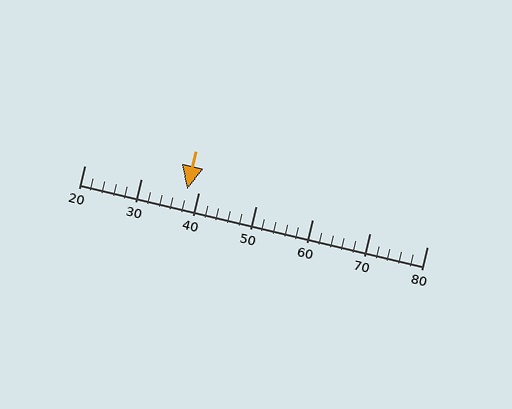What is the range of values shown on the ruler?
The ruler shows values from 20 to 80.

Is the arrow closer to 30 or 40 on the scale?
The arrow is closer to 40.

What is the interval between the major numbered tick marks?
The major tick marks are spaced 10 units apart.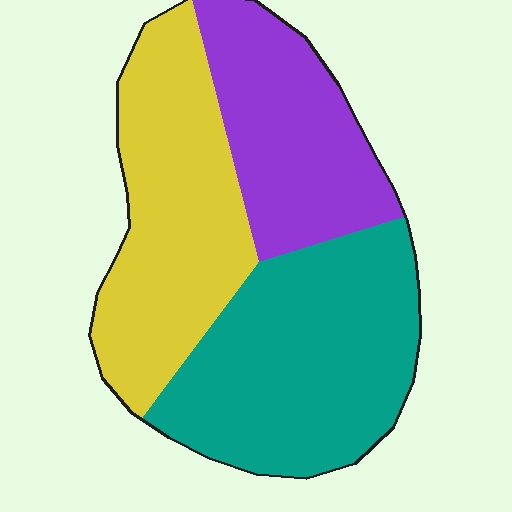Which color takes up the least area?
Purple, at roughly 25%.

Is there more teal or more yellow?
Teal.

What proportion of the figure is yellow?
Yellow covers around 35% of the figure.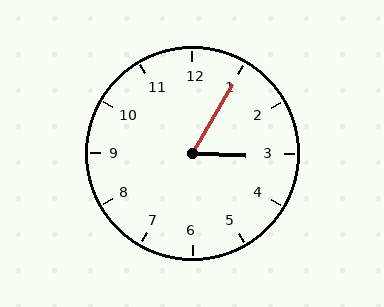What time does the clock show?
3:05.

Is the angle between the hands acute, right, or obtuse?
It is acute.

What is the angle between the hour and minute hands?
Approximately 62 degrees.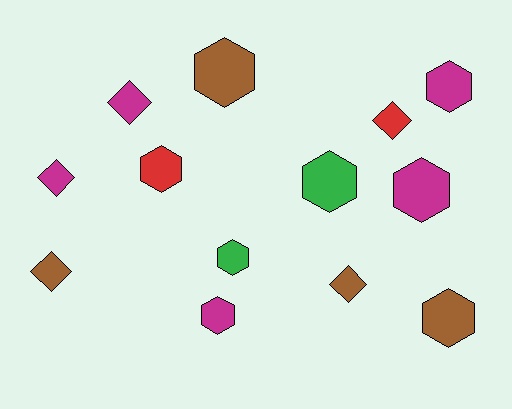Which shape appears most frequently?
Hexagon, with 8 objects.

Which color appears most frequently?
Magenta, with 5 objects.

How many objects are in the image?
There are 13 objects.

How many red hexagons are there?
There is 1 red hexagon.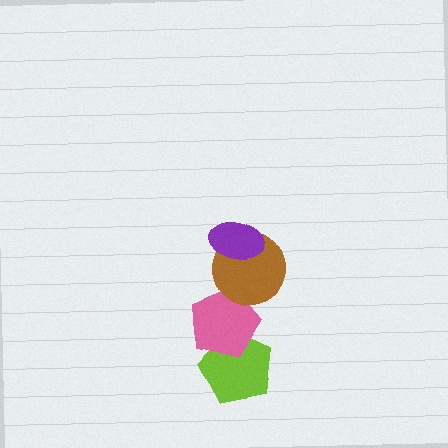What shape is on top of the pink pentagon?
The brown circle is on top of the pink pentagon.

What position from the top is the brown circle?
The brown circle is 2nd from the top.